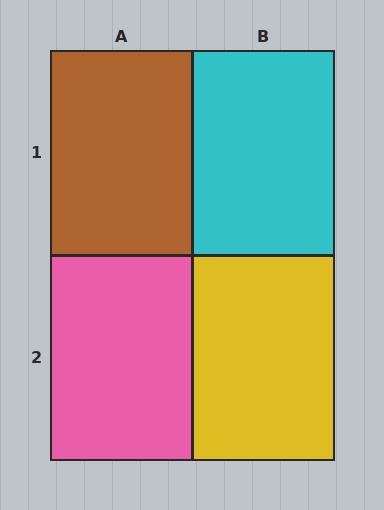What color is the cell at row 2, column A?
Pink.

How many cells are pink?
1 cell is pink.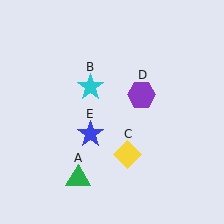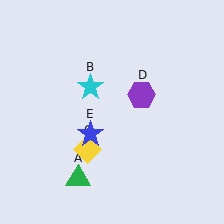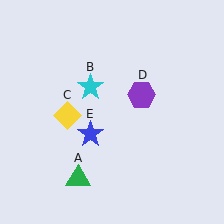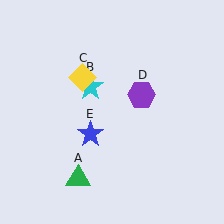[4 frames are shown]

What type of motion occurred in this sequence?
The yellow diamond (object C) rotated clockwise around the center of the scene.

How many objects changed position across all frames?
1 object changed position: yellow diamond (object C).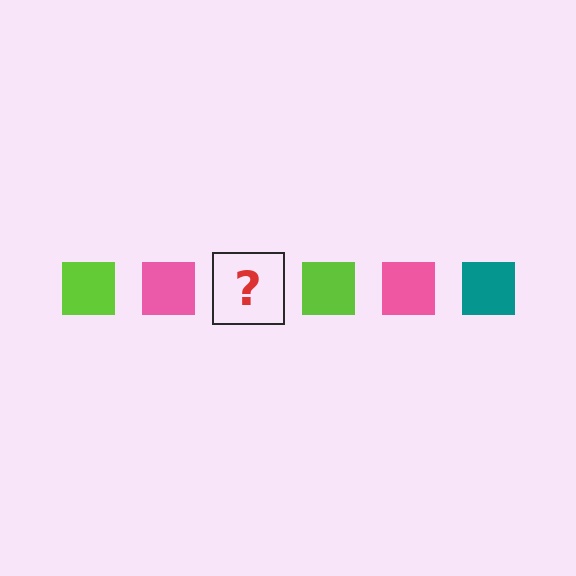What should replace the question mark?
The question mark should be replaced with a teal square.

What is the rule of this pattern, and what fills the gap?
The rule is that the pattern cycles through lime, pink, teal squares. The gap should be filled with a teal square.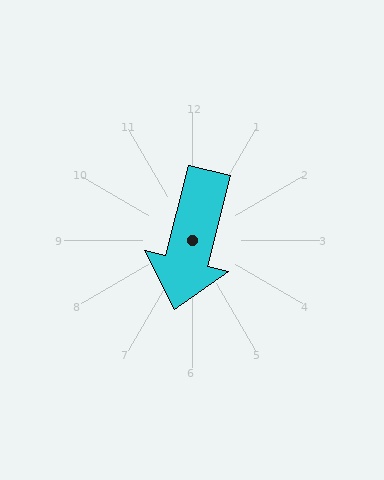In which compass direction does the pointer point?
South.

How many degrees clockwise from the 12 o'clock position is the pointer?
Approximately 194 degrees.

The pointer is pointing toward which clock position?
Roughly 6 o'clock.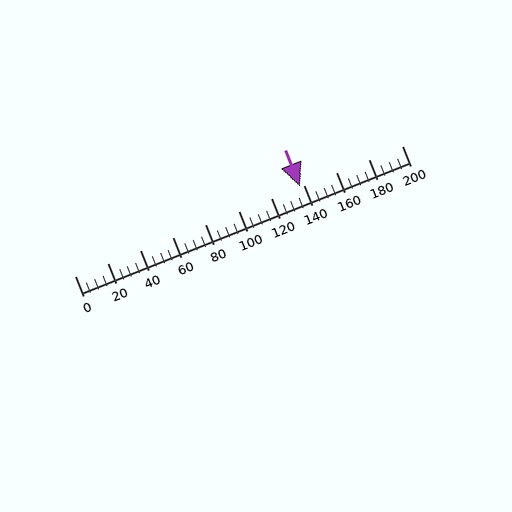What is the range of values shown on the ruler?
The ruler shows values from 0 to 200.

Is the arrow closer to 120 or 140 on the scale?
The arrow is closer to 140.